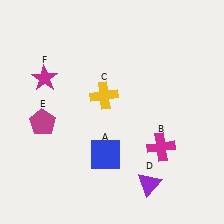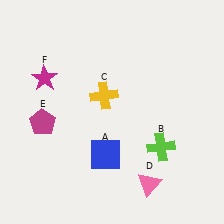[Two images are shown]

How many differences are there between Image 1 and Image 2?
There are 2 differences between the two images.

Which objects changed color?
B changed from magenta to lime. D changed from purple to pink.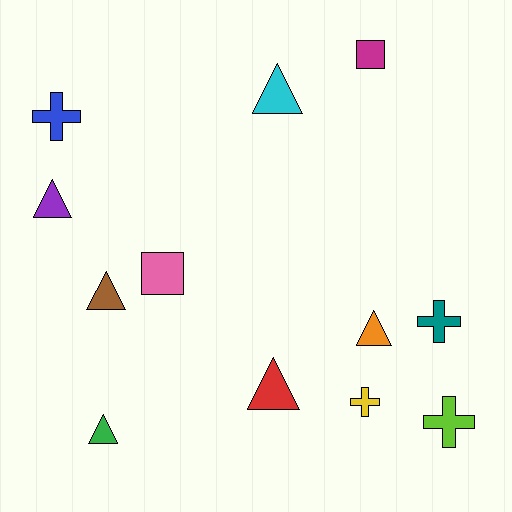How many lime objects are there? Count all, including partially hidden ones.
There is 1 lime object.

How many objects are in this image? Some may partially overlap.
There are 12 objects.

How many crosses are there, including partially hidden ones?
There are 4 crosses.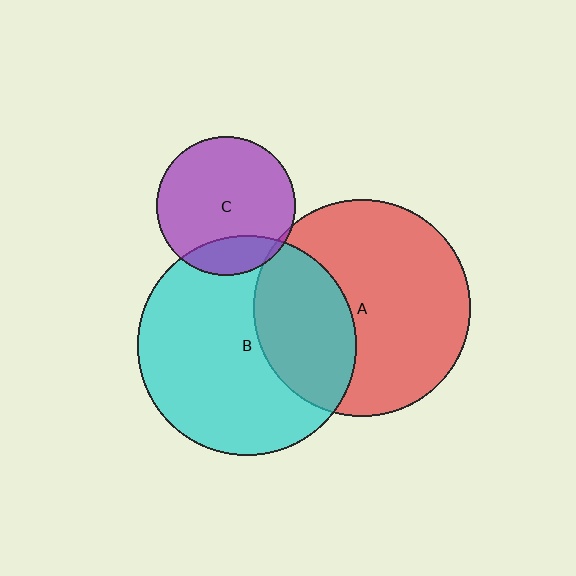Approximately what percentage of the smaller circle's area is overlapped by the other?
Approximately 5%.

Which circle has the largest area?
Circle B (cyan).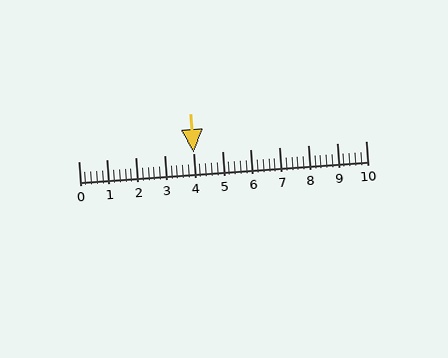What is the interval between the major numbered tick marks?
The major tick marks are spaced 1 units apart.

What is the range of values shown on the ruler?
The ruler shows values from 0 to 10.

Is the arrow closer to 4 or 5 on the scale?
The arrow is closer to 4.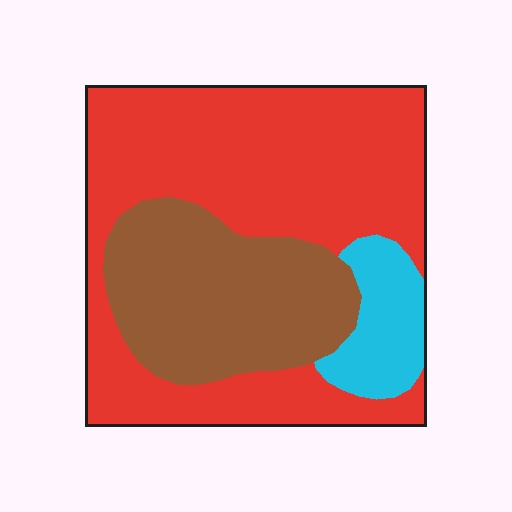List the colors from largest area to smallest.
From largest to smallest: red, brown, cyan.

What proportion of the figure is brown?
Brown takes up about one third (1/3) of the figure.